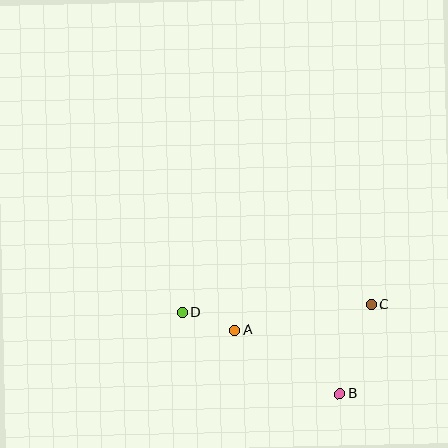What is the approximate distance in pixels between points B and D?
The distance between B and D is approximately 177 pixels.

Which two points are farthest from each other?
Points C and D are farthest from each other.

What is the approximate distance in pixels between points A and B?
The distance between A and B is approximately 122 pixels.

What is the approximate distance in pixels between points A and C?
The distance between A and C is approximately 138 pixels.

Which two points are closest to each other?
Points A and D are closest to each other.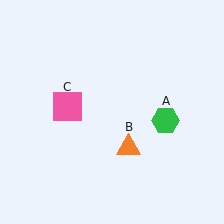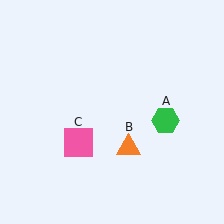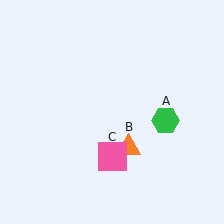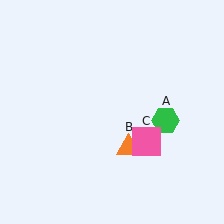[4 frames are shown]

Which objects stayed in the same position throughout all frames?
Green hexagon (object A) and orange triangle (object B) remained stationary.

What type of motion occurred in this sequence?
The pink square (object C) rotated counterclockwise around the center of the scene.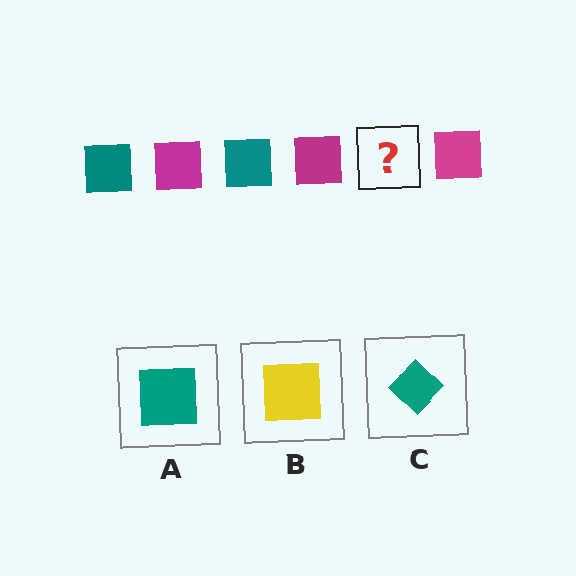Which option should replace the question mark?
Option A.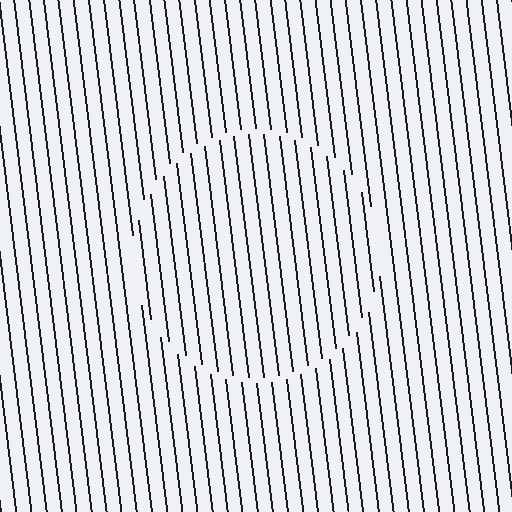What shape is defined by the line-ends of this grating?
An illusory circle. The interior of the shape contains the same grating, shifted by half a period — the contour is defined by the phase discontinuity where line-ends from the inner and outer gratings abut.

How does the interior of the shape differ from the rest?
The interior of the shape contains the same grating, shifted by half a period — the contour is defined by the phase discontinuity where line-ends from the inner and outer gratings abut.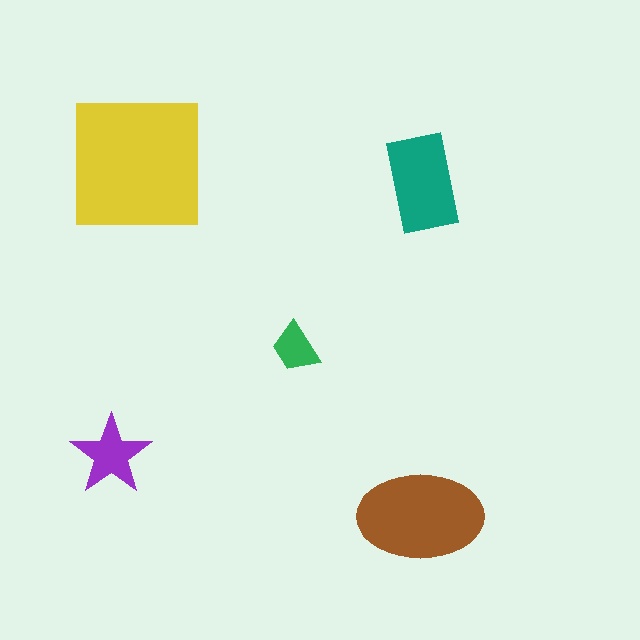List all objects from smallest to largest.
The green trapezoid, the purple star, the teal rectangle, the brown ellipse, the yellow square.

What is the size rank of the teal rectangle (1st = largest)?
3rd.